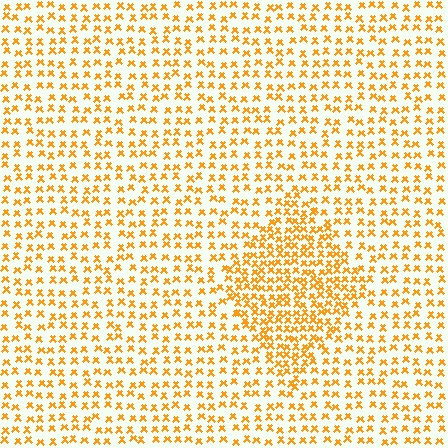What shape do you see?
I see a diamond.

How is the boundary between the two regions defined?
The boundary is defined by a change in element density (approximately 1.9x ratio). All elements are the same color, size, and shape.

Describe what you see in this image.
The image contains small orange elements arranged at two different densities. A diamond-shaped region is visible where the elements are more densely packed than the surrounding area.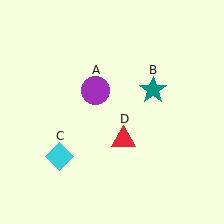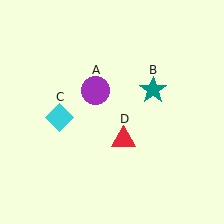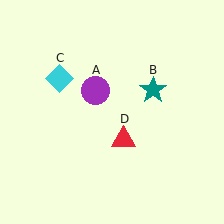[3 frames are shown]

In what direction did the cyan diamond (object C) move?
The cyan diamond (object C) moved up.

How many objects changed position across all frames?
1 object changed position: cyan diamond (object C).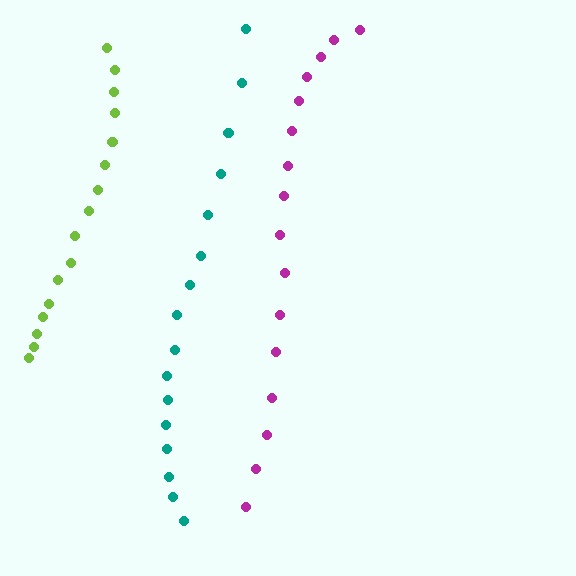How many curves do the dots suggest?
There are 3 distinct paths.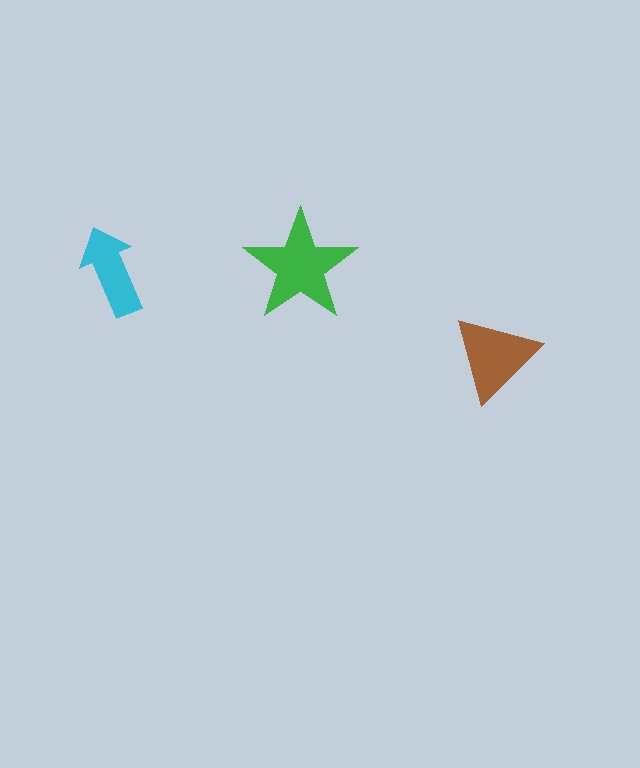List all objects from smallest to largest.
The cyan arrow, the brown triangle, the green star.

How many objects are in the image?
There are 3 objects in the image.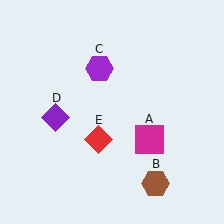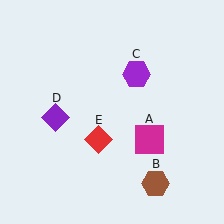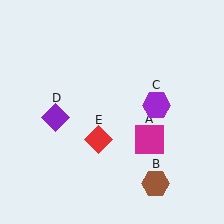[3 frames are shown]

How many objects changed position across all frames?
1 object changed position: purple hexagon (object C).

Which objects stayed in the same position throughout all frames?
Magenta square (object A) and brown hexagon (object B) and purple diamond (object D) and red diamond (object E) remained stationary.